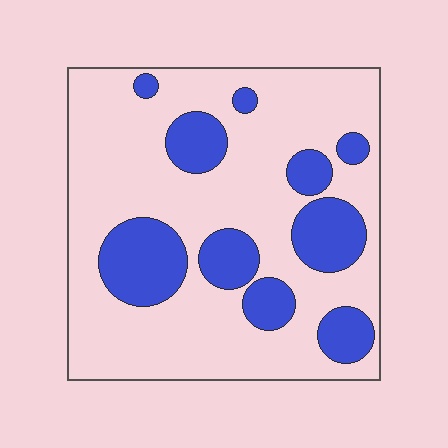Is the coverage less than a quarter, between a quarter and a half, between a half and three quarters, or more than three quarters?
Between a quarter and a half.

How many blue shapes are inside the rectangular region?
10.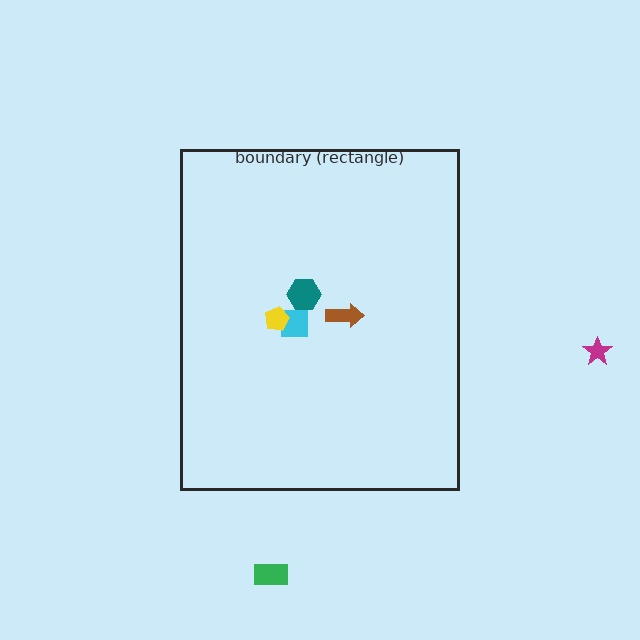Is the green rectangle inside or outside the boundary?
Outside.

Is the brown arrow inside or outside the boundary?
Inside.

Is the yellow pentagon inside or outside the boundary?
Inside.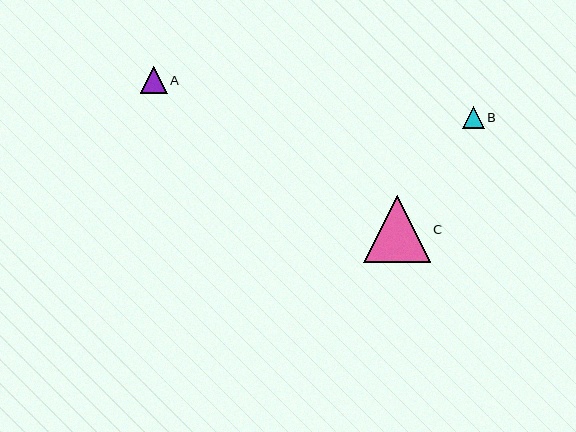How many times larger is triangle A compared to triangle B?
Triangle A is approximately 1.2 times the size of triangle B.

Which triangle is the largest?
Triangle C is the largest with a size of approximately 67 pixels.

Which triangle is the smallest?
Triangle B is the smallest with a size of approximately 22 pixels.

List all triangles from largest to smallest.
From largest to smallest: C, A, B.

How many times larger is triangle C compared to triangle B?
Triangle C is approximately 3.0 times the size of triangle B.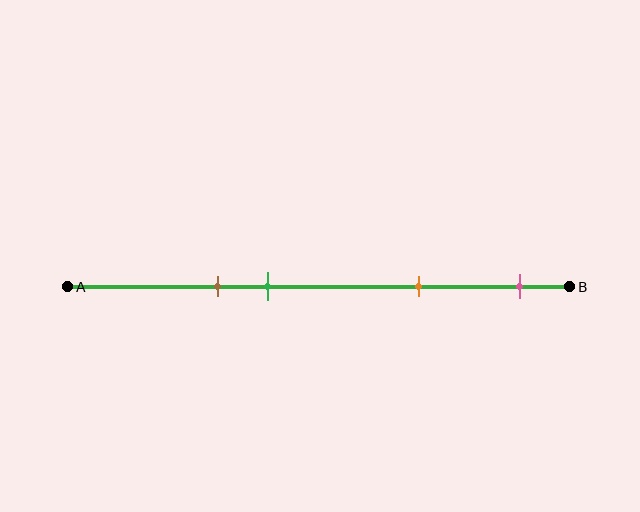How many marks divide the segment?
There are 4 marks dividing the segment.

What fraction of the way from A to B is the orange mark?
The orange mark is approximately 70% (0.7) of the way from A to B.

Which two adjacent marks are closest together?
The brown and green marks are the closest adjacent pair.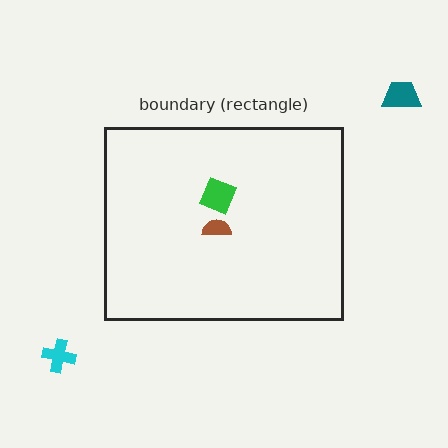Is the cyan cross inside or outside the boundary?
Outside.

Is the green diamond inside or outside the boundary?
Inside.